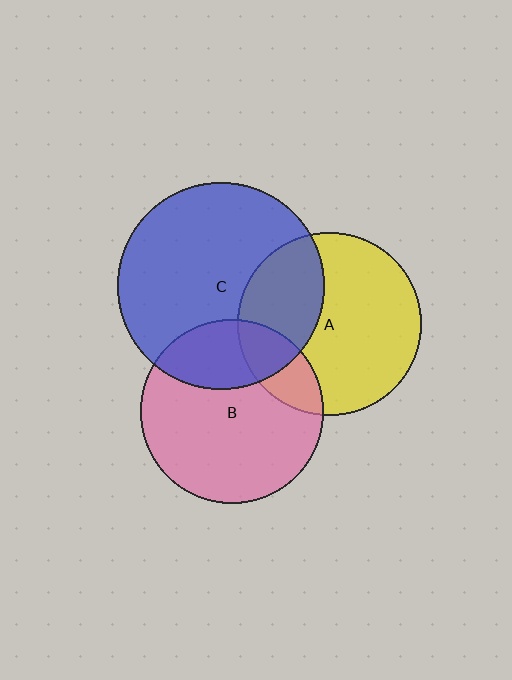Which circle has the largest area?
Circle C (blue).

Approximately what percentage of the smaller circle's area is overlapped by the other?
Approximately 35%.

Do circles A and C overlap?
Yes.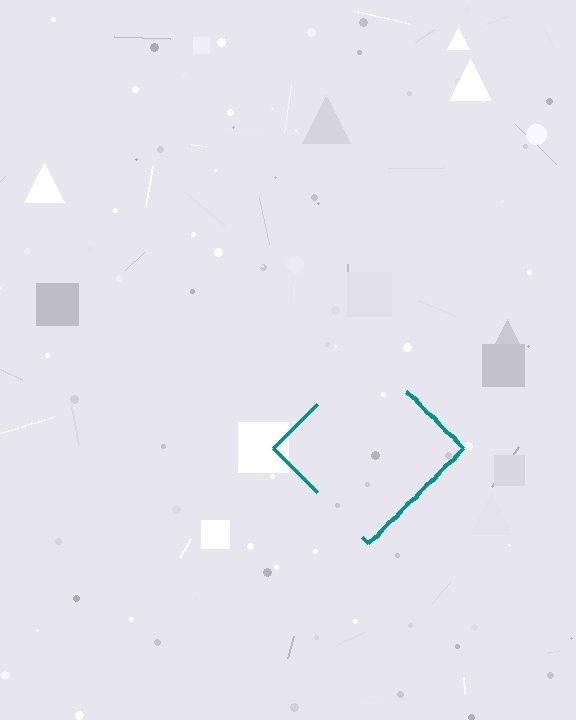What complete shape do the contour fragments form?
The contour fragments form a diamond.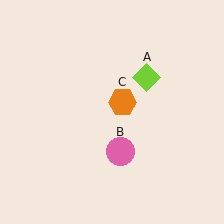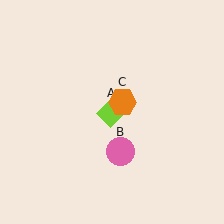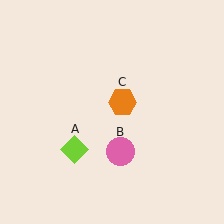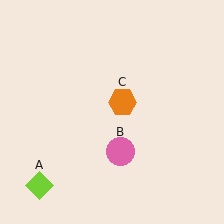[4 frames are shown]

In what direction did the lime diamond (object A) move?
The lime diamond (object A) moved down and to the left.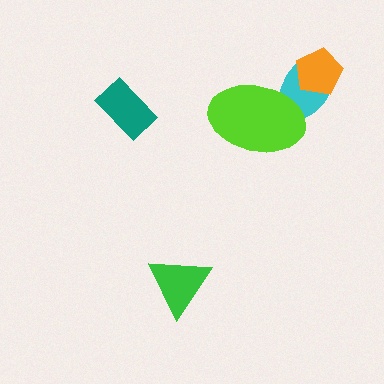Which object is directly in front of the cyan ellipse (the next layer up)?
The orange pentagon is directly in front of the cyan ellipse.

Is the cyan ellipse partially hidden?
Yes, it is partially covered by another shape.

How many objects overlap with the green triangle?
0 objects overlap with the green triangle.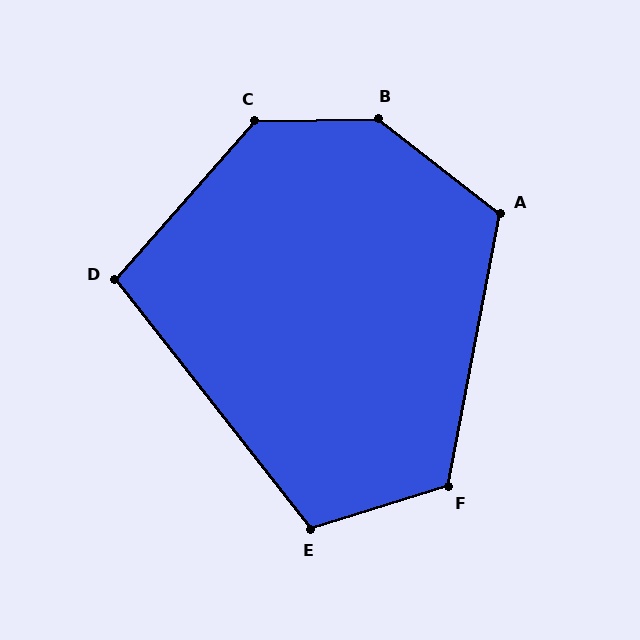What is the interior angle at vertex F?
Approximately 118 degrees (obtuse).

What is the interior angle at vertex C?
Approximately 133 degrees (obtuse).